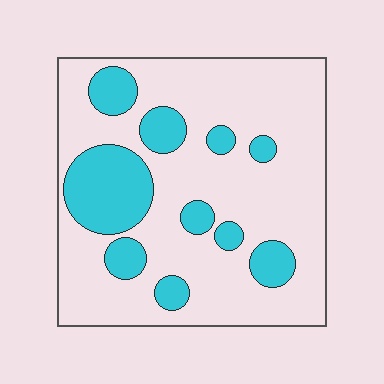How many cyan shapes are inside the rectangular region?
10.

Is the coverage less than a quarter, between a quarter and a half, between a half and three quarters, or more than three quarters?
Less than a quarter.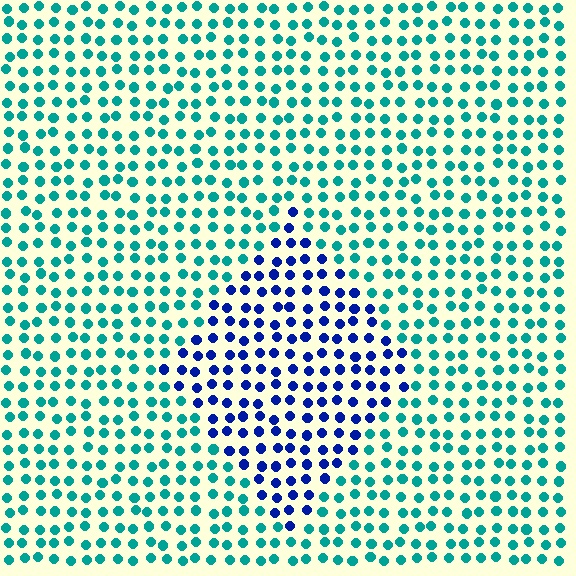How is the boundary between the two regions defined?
The boundary is defined purely by a slight shift in hue (about 56 degrees). Spacing, size, and orientation are identical on both sides.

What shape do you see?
I see a diamond.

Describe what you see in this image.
The image is filled with small teal elements in a uniform arrangement. A diamond-shaped region is visible where the elements are tinted to a slightly different hue, forming a subtle color boundary.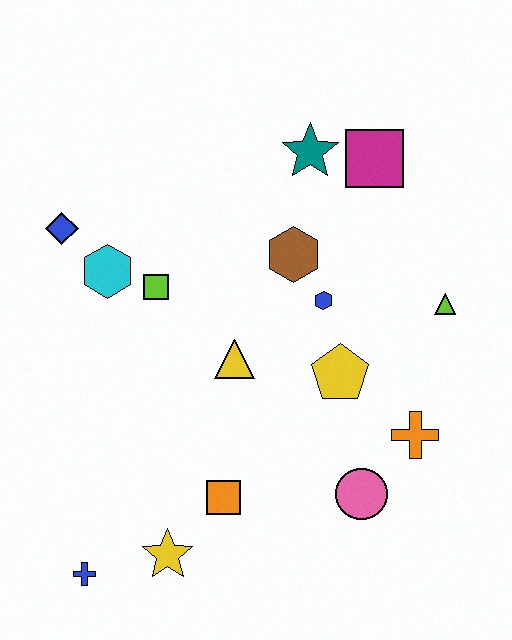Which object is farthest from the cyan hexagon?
The orange cross is farthest from the cyan hexagon.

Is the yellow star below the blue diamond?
Yes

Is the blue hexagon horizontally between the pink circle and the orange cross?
No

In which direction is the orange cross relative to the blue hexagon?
The orange cross is below the blue hexagon.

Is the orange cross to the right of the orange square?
Yes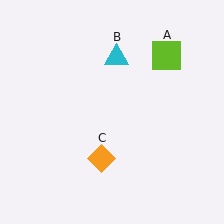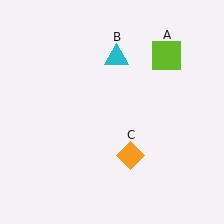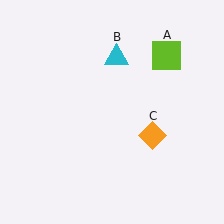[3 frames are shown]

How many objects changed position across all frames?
1 object changed position: orange diamond (object C).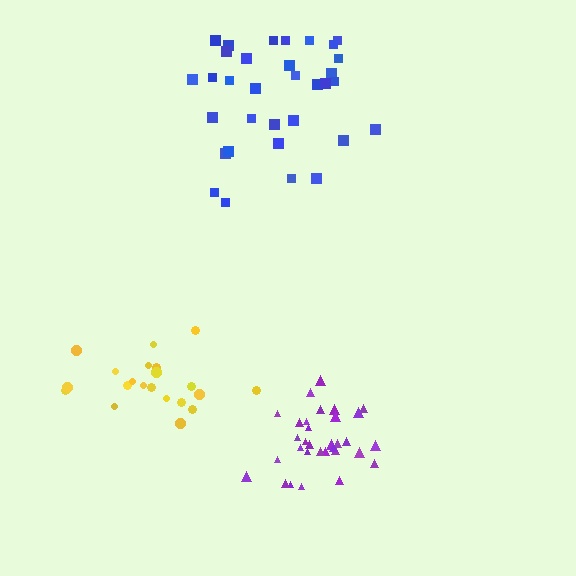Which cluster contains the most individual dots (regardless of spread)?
Blue (33).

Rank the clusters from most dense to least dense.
purple, yellow, blue.